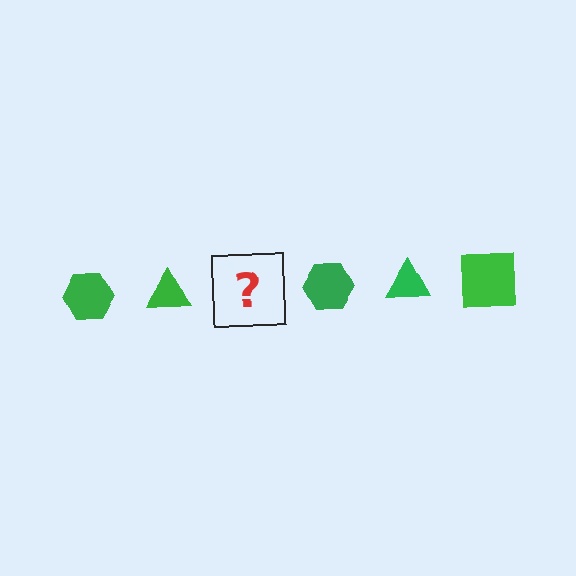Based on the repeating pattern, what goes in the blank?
The blank should be a green square.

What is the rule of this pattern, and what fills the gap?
The rule is that the pattern cycles through hexagon, triangle, square shapes in green. The gap should be filled with a green square.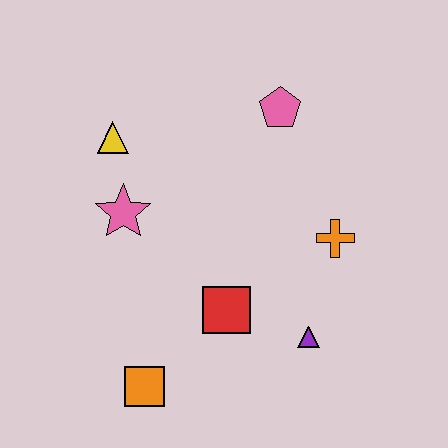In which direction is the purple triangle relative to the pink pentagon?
The purple triangle is below the pink pentagon.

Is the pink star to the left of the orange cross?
Yes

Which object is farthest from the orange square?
The pink pentagon is farthest from the orange square.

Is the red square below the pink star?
Yes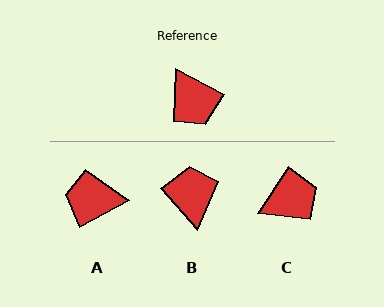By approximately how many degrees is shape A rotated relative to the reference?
Approximately 124 degrees clockwise.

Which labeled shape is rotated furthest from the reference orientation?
B, about 160 degrees away.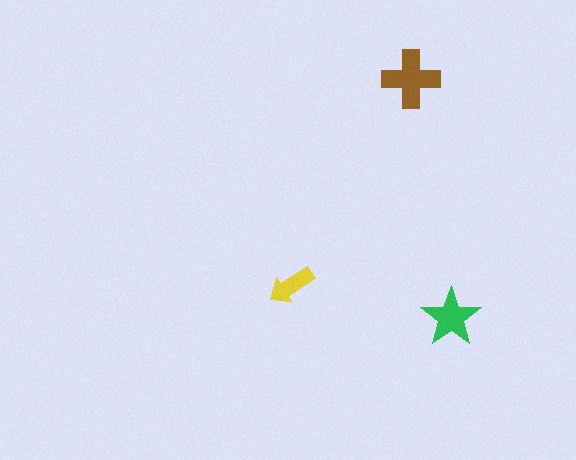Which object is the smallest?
The yellow arrow.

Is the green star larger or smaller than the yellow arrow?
Larger.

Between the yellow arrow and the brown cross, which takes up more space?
The brown cross.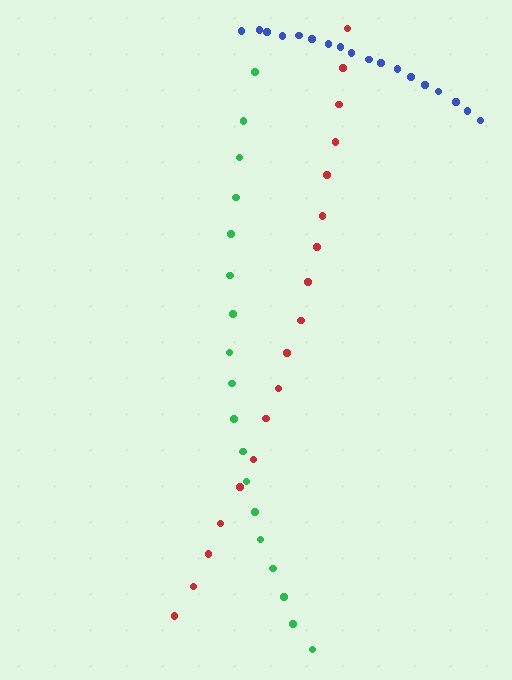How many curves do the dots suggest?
There are 3 distinct paths.